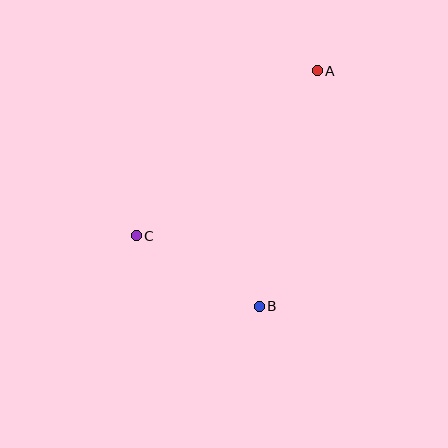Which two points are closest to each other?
Points B and C are closest to each other.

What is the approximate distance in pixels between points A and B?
The distance between A and B is approximately 242 pixels.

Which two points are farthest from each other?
Points A and C are farthest from each other.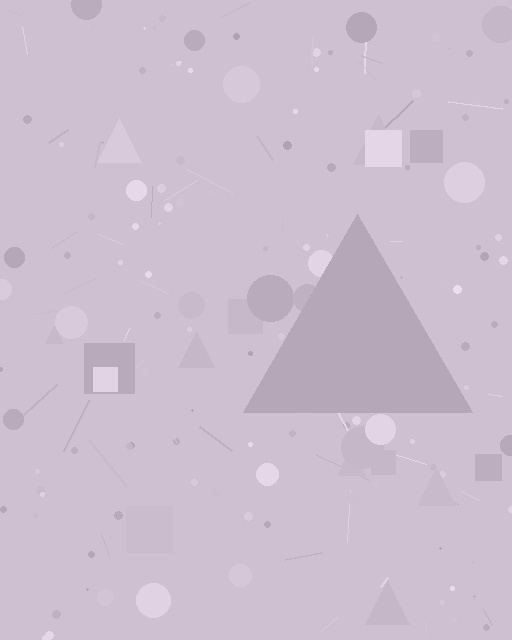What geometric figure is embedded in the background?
A triangle is embedded in the background.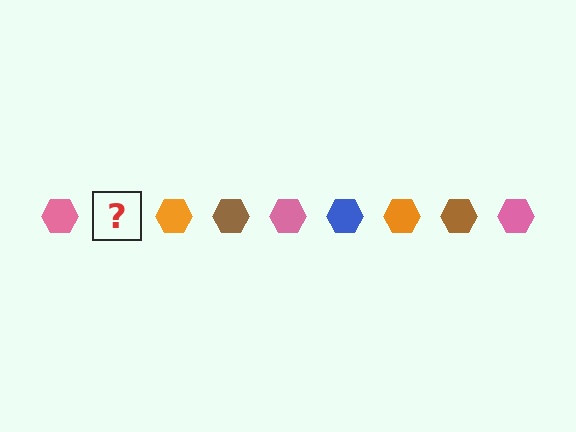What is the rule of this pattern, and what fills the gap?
The rule is that the pattern cycles through pink, blue, orange, brown hexagons. The gap should be filled with a blue hexagon.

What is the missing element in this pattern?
The missing element is a blue hexagon.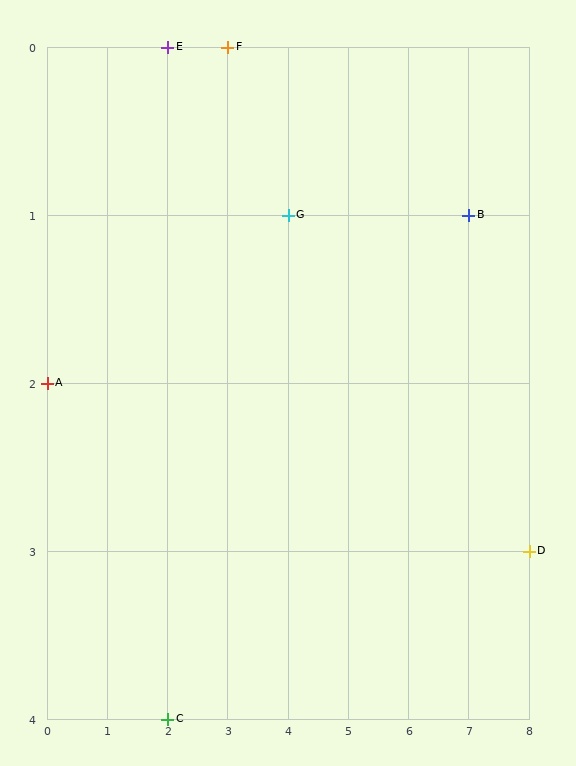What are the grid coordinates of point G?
Point G is at grid coordinates (4, 1).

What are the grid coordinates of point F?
Point F is at grid coordinates (3, 0).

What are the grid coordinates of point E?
Point E is at grid coordinates (2, 0).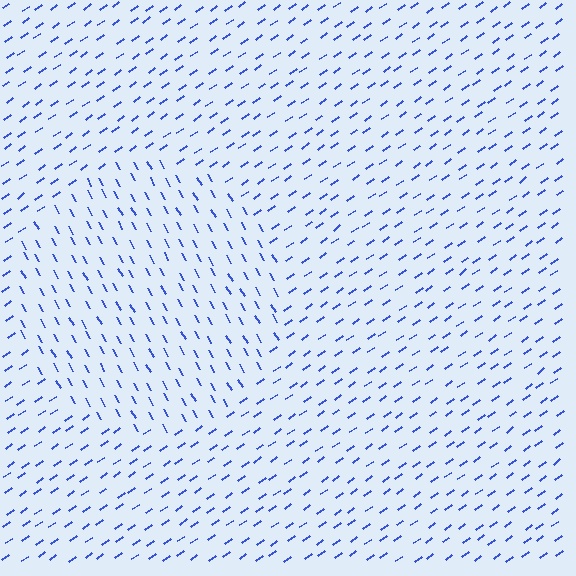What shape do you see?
I see a circle.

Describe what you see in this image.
The image is filled with small blue line segments. A circle region in the image has lines oriented differently from the surrounding lines, creating a visible texture boundary.